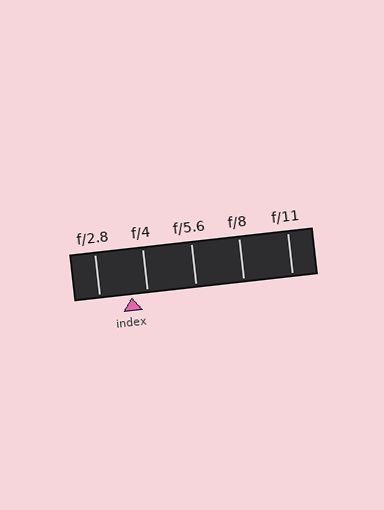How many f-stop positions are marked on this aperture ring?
There are 5 f-stop positions marked.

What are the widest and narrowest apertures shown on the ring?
The widest aperture shown is f/2.8 and the narrowest is f/11.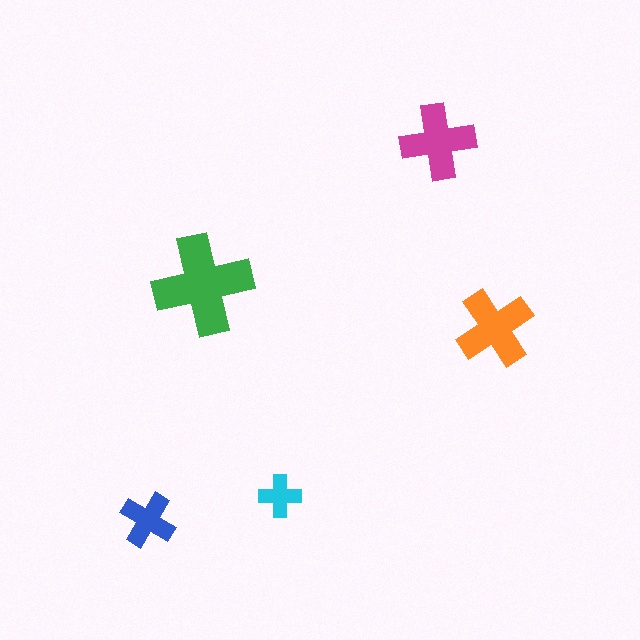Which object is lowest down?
The blue cross is bottommost.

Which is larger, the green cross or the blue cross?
The green one.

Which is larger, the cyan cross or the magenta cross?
The magenta one.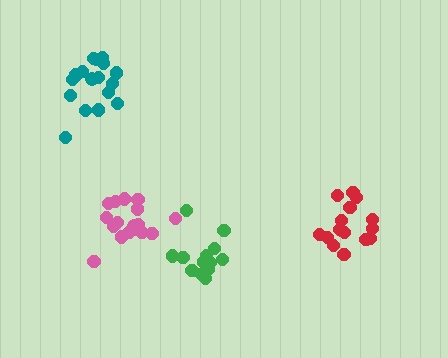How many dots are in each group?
Group 1: 18 dots, Group 2: 13 dots, Group 3: 17 dots, Group 4: 16 dots (64 total).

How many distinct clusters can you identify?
There are 4 distinct clusters.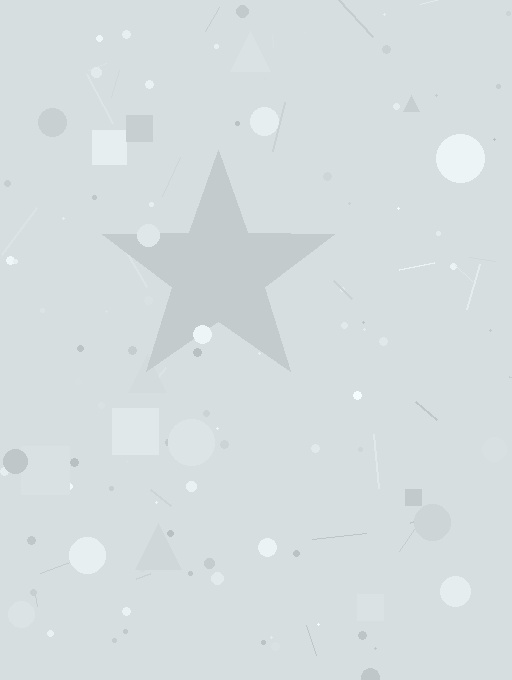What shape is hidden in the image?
A star is hidden in the image.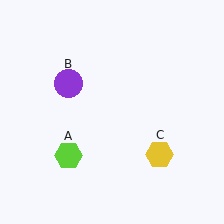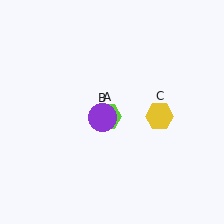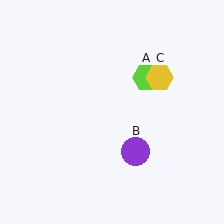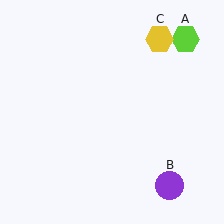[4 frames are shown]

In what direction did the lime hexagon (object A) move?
The lime hexagon (object A) moved up and to the right.